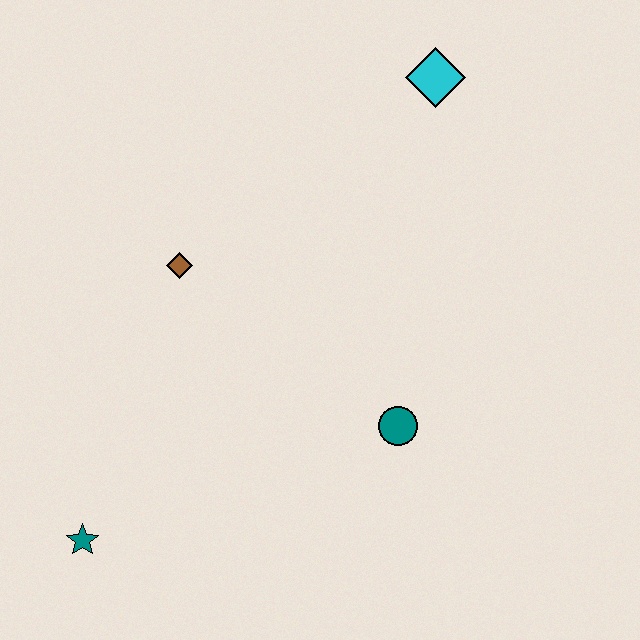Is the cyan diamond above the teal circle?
Yes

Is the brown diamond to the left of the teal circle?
Yes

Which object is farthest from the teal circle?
The cyan diamond is farthest from the teal circle.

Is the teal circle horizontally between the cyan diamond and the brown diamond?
Yes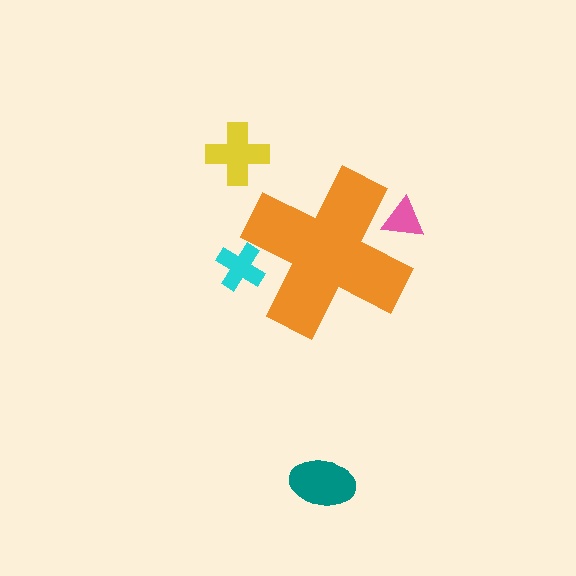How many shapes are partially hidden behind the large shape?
2 shapes are partially hidden.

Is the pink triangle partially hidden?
Yes, the pink triangle is partially hidden behind the orange cross.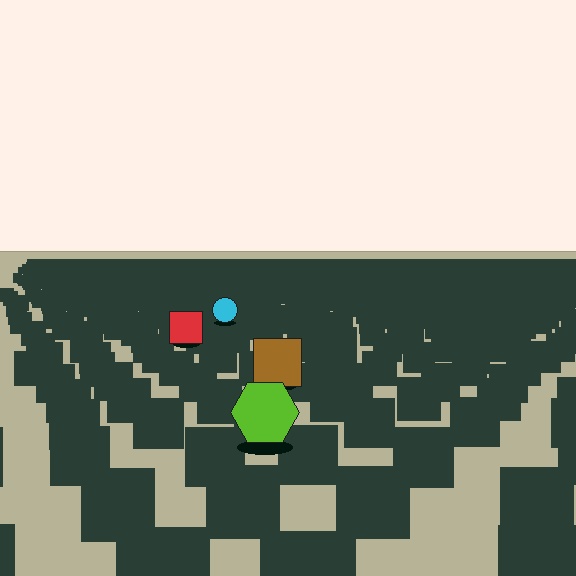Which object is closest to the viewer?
The lime hexagon is closest. The texture marks near it are larger and more spread out.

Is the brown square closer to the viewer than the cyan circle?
Yes. The brown square is closer — you can tell from the texture gradient: the ground texture is coarser near it.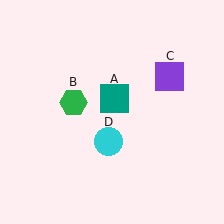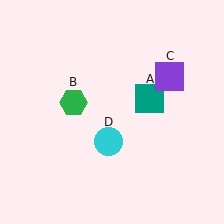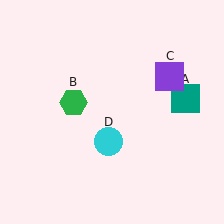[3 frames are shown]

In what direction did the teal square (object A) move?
The teal square (object A) moved right.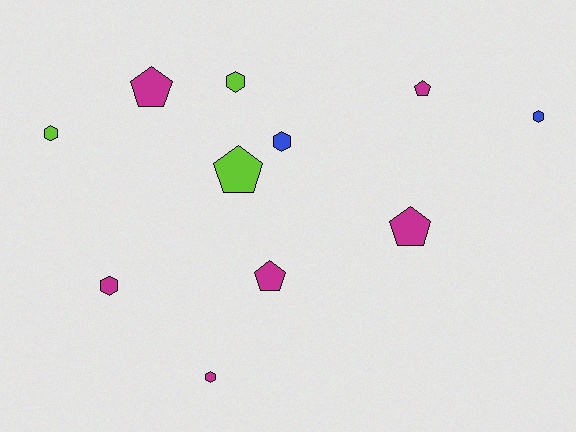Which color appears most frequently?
Magenta, with 6 objects.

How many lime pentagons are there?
There is 1 lime pentagon.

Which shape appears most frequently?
Hexagon, with 6 objects.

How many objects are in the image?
There are 11 objects.